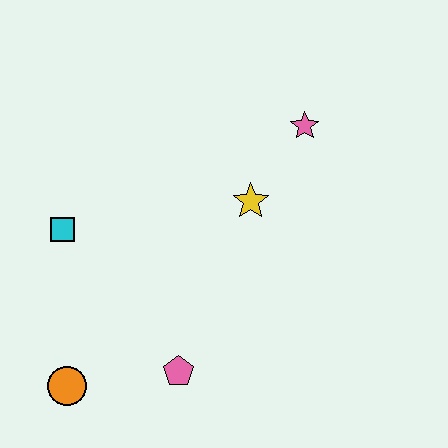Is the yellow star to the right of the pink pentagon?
Yes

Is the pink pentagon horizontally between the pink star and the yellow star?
No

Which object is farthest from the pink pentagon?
The pink star is farthest from the pink pentagon.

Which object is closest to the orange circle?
The pink pentagon is closest to the orange circle.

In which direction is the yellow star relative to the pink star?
The yellow star is below the pink star.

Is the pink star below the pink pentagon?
No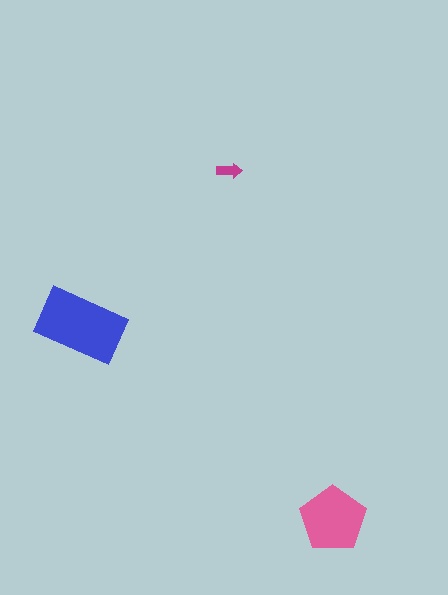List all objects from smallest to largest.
The magenta arrow, the pink pentagon, the blue rectangle.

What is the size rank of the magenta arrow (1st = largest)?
3rd.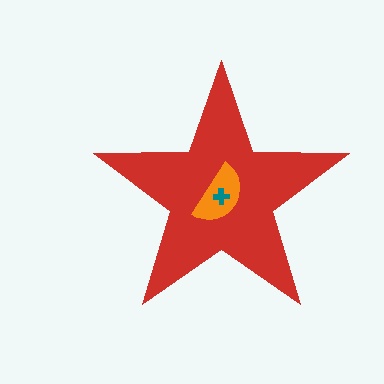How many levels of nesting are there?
3.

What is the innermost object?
The teal cross.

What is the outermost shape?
The red star.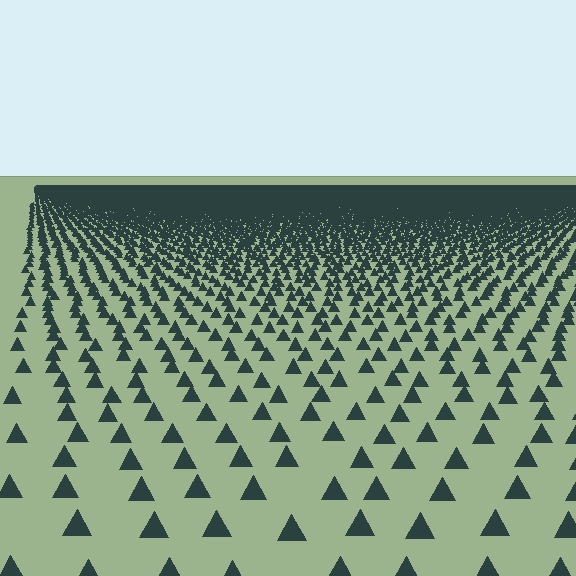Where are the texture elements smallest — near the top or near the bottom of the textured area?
Near the top.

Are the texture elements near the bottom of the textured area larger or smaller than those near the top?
Larger. Near the bottom, elements are closer to the viewer and appear at a bigger on-screen size.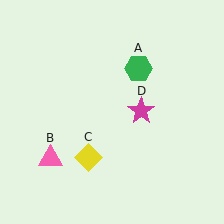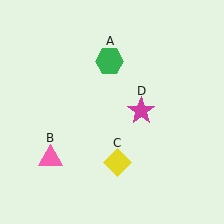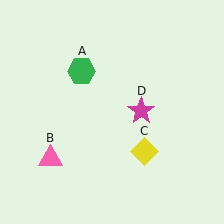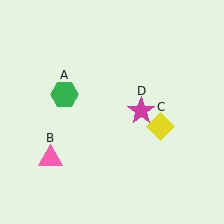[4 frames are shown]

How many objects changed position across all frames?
2 objects changed position: green hexagon (object A), yellow diamond (object C).